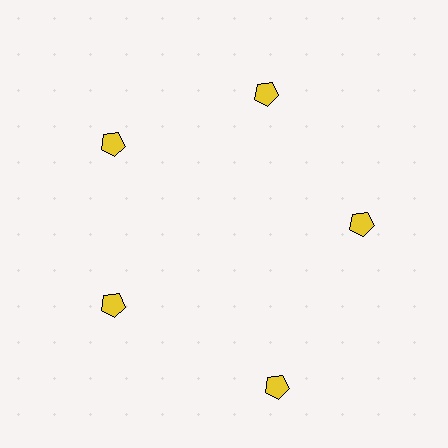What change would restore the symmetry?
The symmetry would be restored by moving it inward, back onto the ring so that all 5 pentagons sit at equal angles and equal distance from the center.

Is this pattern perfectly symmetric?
No. The 5 yellow pentagons are arranged in a ring, but one element near the 5 o'clock position is pushed outward from the center, breaking the 5-fold rotational symmetry.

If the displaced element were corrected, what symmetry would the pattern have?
It would have 5-fold rotational symmetry — the pattern would map onto itself every 72 degrees.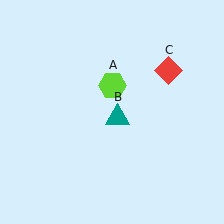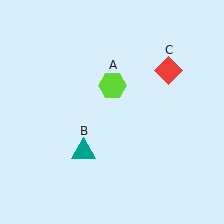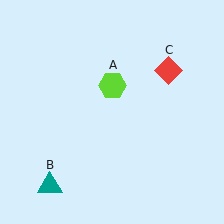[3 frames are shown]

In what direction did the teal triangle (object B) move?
The teal triangle (object B) moved down and to the left.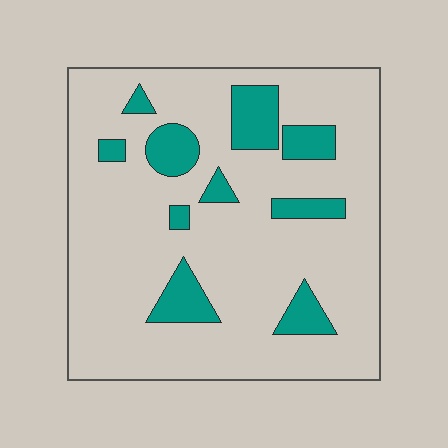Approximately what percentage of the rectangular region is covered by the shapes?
Approximately 15%.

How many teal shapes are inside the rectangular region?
10.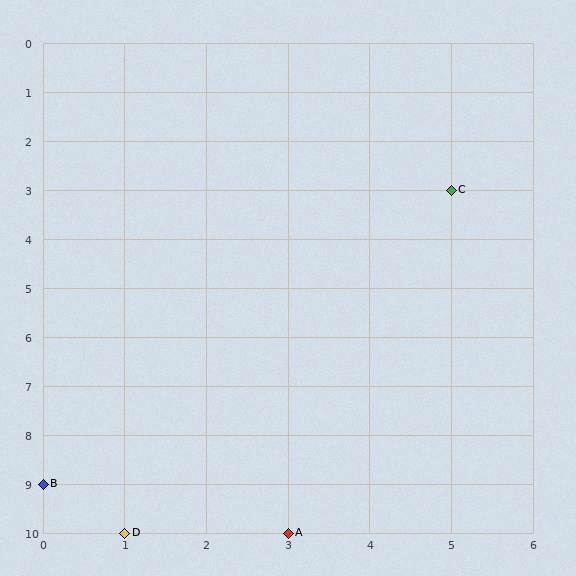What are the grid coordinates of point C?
Point C is at grid coordinates (5, 3).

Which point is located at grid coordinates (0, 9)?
Point B is at (0, 9).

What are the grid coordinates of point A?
Point A is at grid coordinates (3, 10).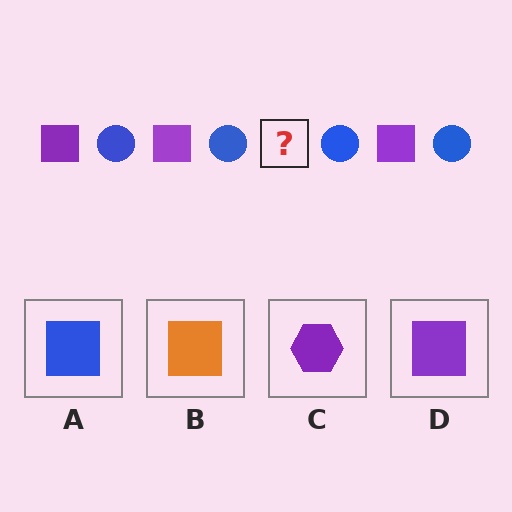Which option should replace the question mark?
Option D.